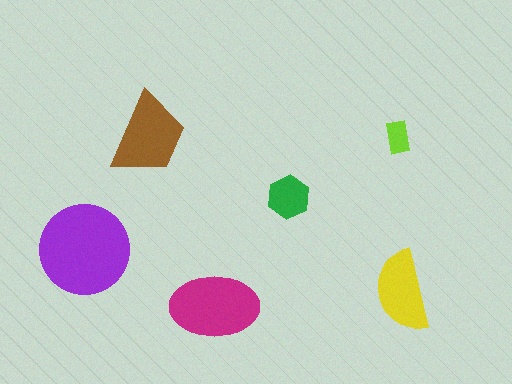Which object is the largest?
The purple circle.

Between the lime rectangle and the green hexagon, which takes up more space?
The green hexagon.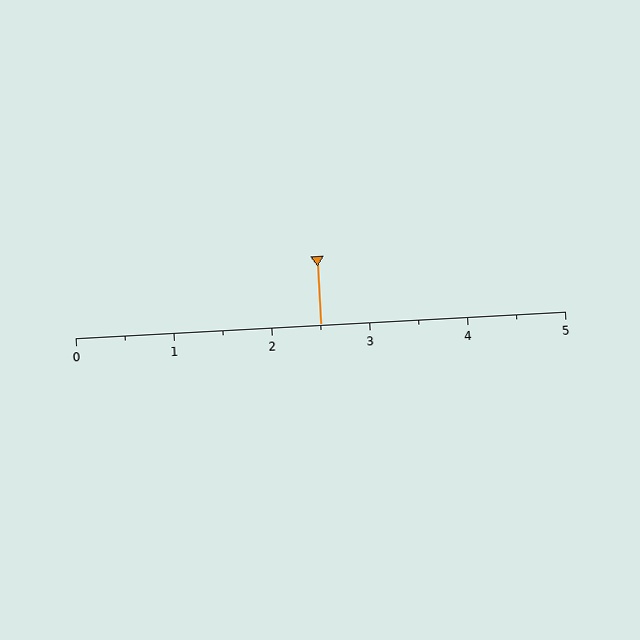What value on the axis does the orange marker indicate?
The marker indicates approximately 2.5.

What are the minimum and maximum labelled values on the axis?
The axis runs from 0 to 5.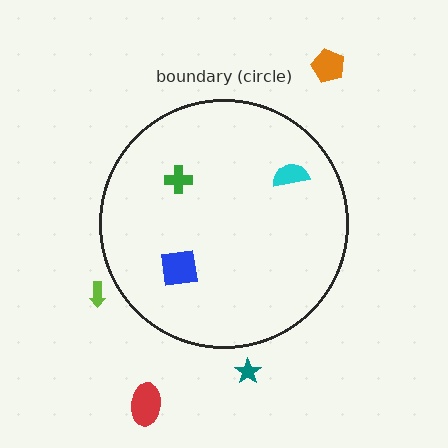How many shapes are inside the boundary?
3 inside, 4 outside.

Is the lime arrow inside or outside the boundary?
Outside.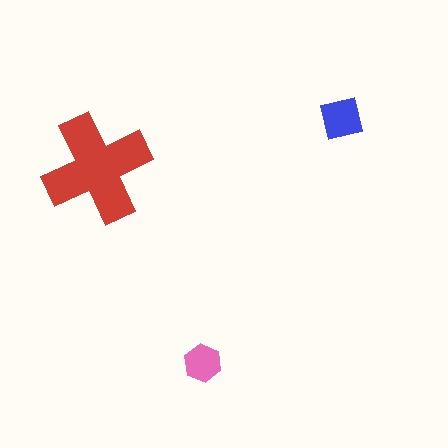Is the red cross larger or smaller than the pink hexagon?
Larger.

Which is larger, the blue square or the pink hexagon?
The blue square.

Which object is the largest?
The red cross.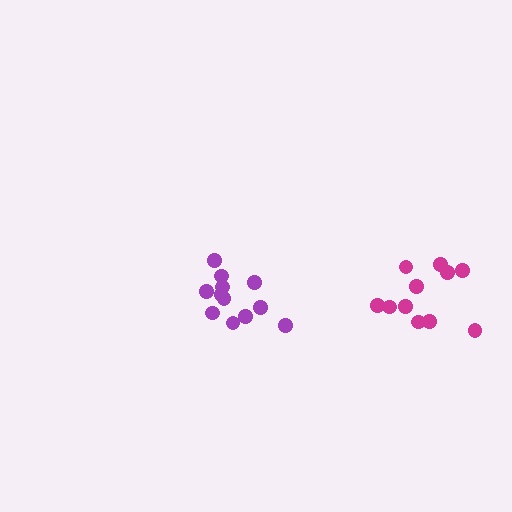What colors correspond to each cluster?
The clusters are colored: purple, magenta.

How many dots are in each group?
Group 1: 12 dots, Group 2: 11 dots (23 total).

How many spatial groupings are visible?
There are 2 spatial groupings.